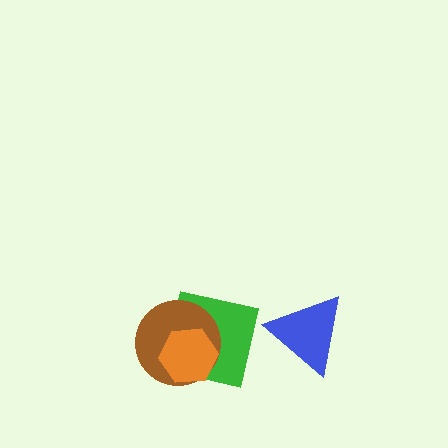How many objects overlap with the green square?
2 objects overlap with the green square.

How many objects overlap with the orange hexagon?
2 objects overlap with the orange hexagon.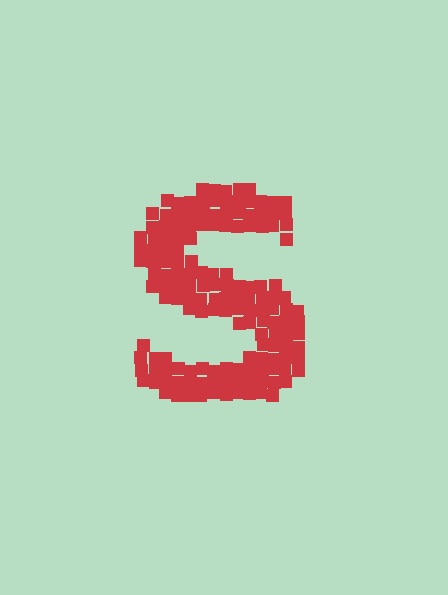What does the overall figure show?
The overall figure shows the letter S.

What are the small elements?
The small elements are squares.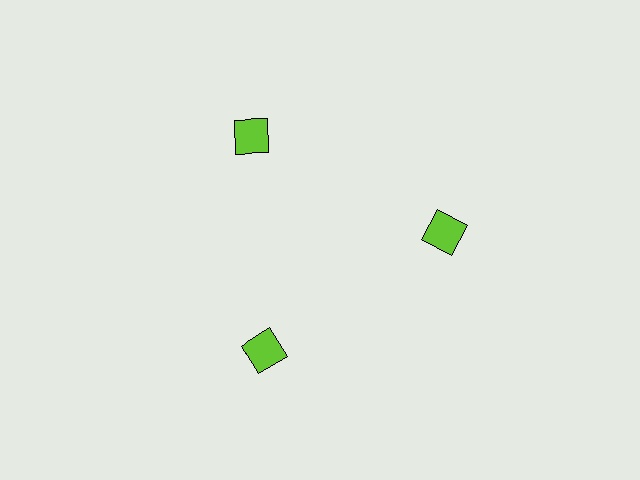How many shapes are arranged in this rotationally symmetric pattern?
There are 3 shapes, arranged in 3 groups of 1.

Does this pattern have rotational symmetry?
Yes, this pattern has 3-fold rotational symmetry. It looks the same after rotating 120 degrees around the center.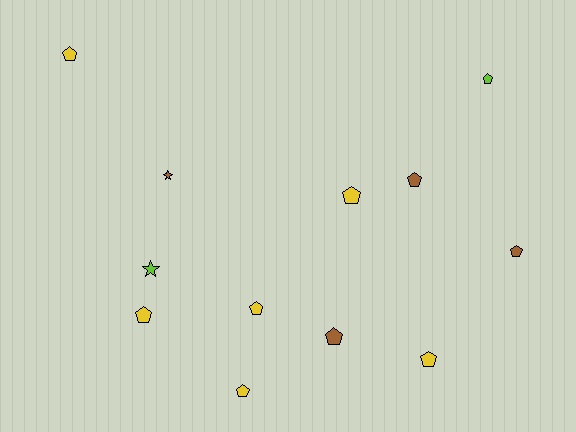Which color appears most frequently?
Yellow, with 6 objects.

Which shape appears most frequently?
Pentagon, with 10 objects.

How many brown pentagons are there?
There are 3 brown pentagons.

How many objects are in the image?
There are 12 objects.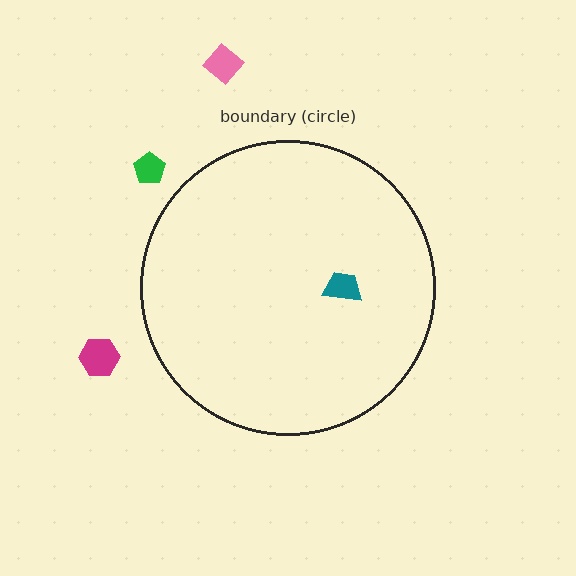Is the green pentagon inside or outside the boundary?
Outside.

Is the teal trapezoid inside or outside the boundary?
Inside.